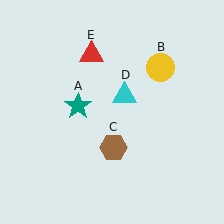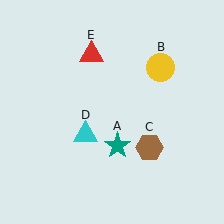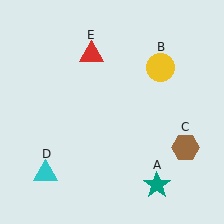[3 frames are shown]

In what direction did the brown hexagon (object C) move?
The brown hexagon (object C) moved right.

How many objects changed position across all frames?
3 objects changed position: teal star (object A), brown hexagon (object C), cyan triangle (object D).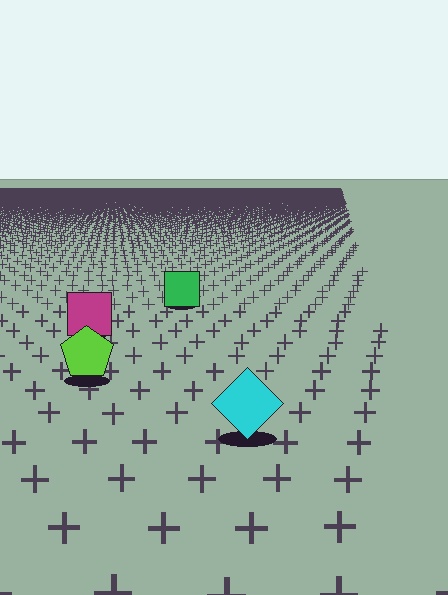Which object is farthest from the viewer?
The green square is farthest from the viewer. It appears smaller and the ground texture around it is denser.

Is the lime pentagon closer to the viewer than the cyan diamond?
No. The cyan diamond is closer — you can tell from the texture gradient: the ground texture is coarser near it.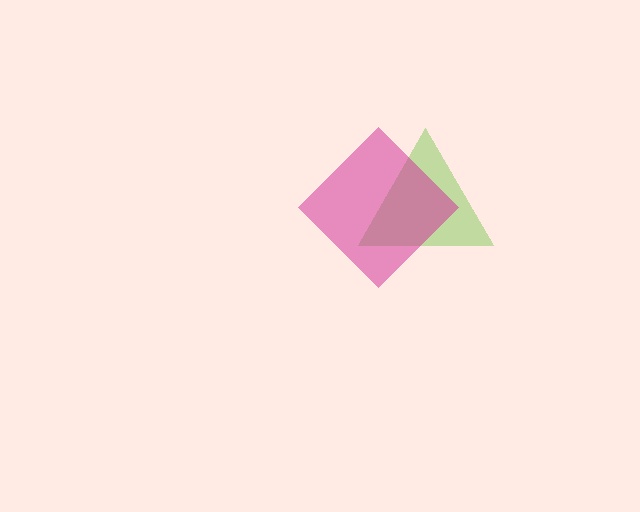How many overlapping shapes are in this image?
There are 2 overlapping shapes in the image.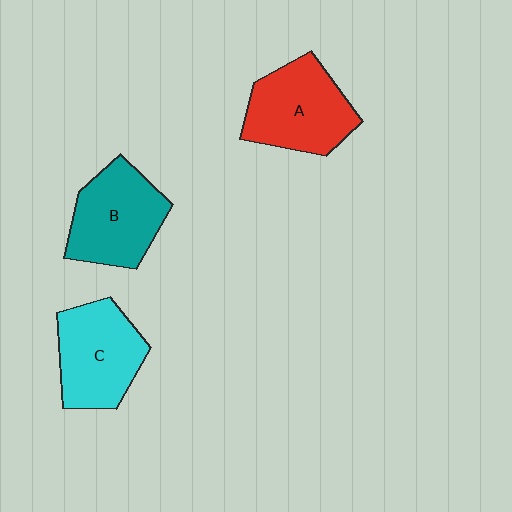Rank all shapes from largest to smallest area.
From largest to smallest: A (red), B (teal), C (cyan).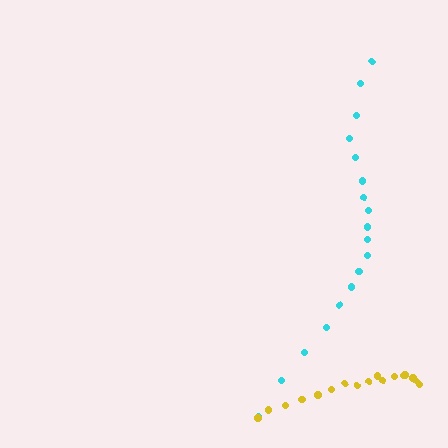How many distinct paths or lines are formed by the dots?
There are 2 distinct paths.